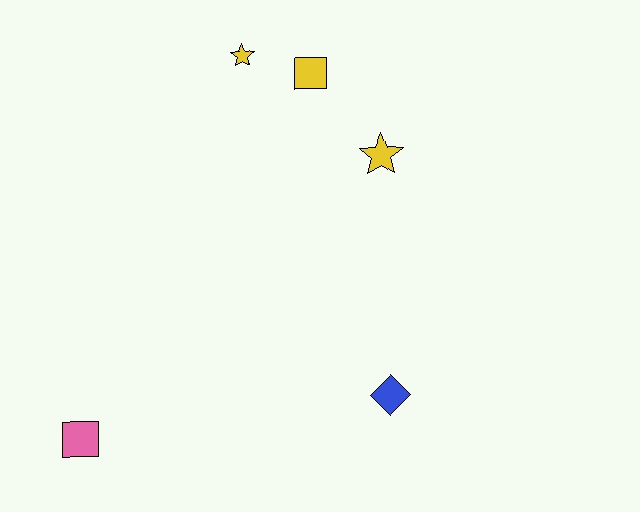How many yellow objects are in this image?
There are 3 yellow objects.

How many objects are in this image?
There are 5 objects.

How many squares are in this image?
There are 2 squares.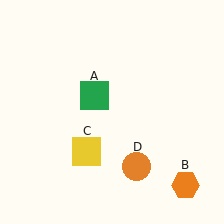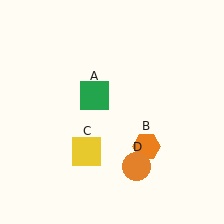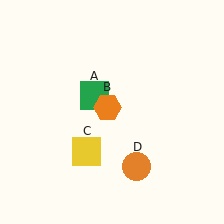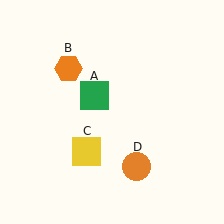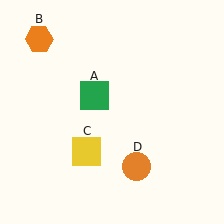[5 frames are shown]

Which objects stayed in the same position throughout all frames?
Green square (object A) and yellow square (object C) and orange circle (object D) remained stationary.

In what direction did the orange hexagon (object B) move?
The orange hexagon (object B) moved up and to the left.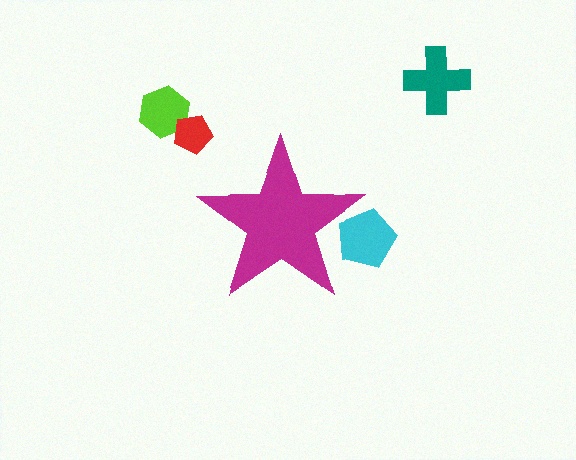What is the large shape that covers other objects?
A magenta star.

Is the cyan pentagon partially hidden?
Yes, the cyan pentagon is partially hidden behind the magenta star.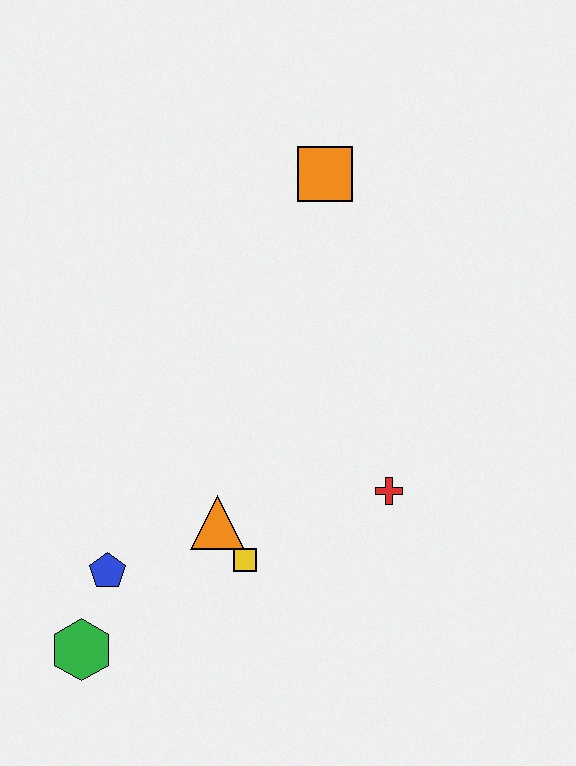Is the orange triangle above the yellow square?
Yes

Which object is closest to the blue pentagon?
The green hexagon is closest to the blue pentagon.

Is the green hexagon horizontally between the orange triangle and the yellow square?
No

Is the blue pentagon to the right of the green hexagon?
Yes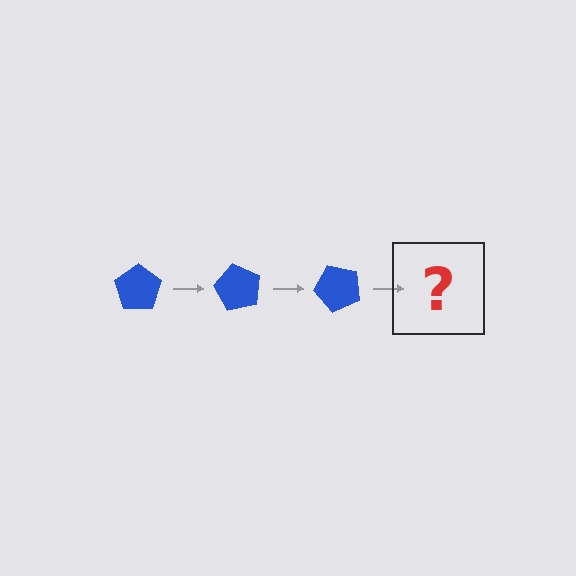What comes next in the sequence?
The next element should be a blue pentagon rotated 180 degrees.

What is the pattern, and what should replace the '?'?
The pattern is that the pentagon rotates 60 degrees each step. The '?' should be a blue pentagon rotated 180 degrees.